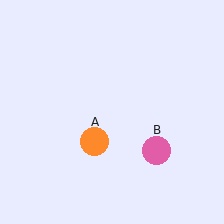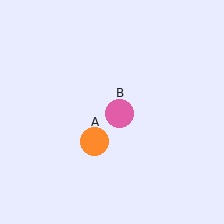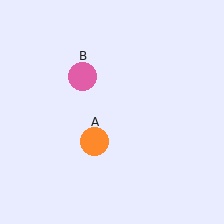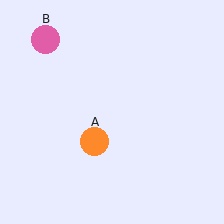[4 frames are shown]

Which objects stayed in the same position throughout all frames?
Orange circle (object A) remained stationary.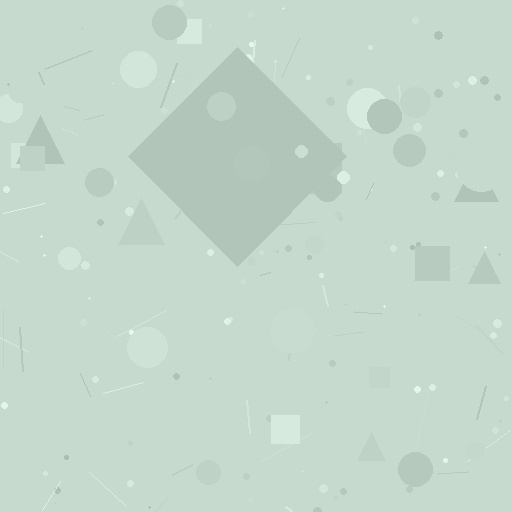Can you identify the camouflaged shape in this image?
The camouflaged shape is a diamond.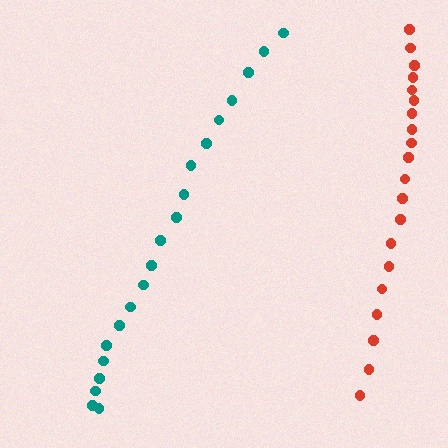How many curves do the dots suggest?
There are 2 distinct paths.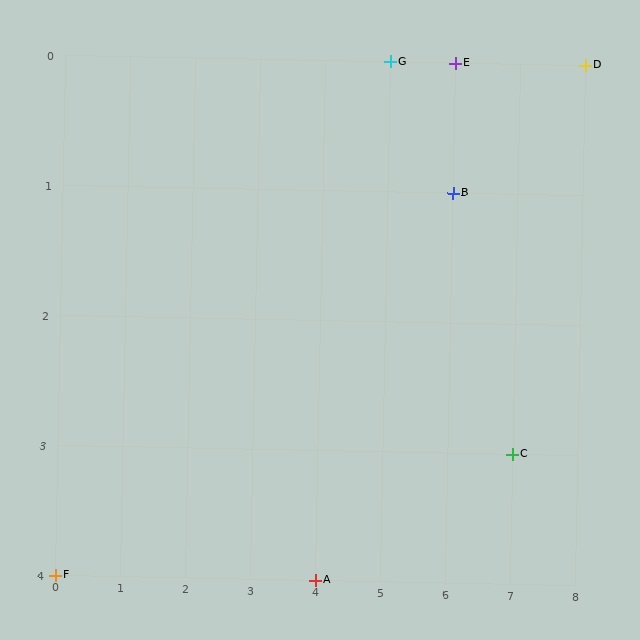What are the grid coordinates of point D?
Point D is at grid coordinates (8, 0).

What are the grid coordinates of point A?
Point A is at grid coordinates (4, 4).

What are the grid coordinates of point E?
Point E is at grid coordinates (6, 0).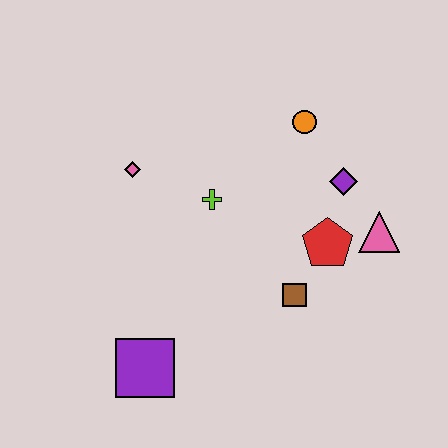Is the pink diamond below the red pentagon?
No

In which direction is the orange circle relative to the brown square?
The orange circle is above the brown square.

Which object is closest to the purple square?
The brown square is closest to the purple square.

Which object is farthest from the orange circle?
The purple square is farthest from the orange circle.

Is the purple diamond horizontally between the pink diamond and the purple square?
No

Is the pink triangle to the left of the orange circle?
No